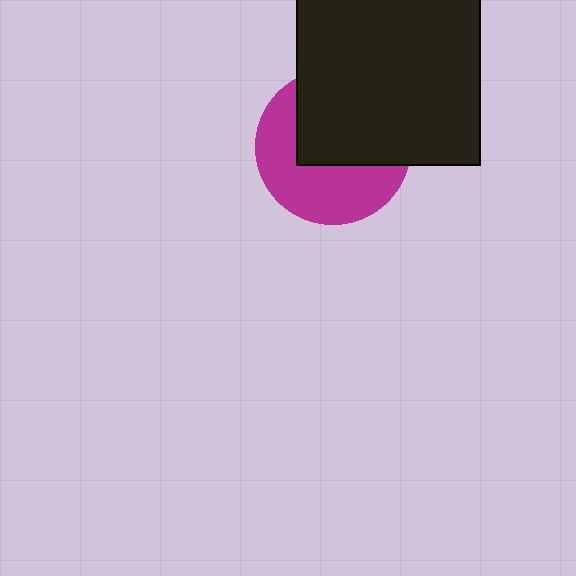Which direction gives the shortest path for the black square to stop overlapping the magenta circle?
Moving up gives the shortest separation.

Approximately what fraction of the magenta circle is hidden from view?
Roughly 51% of the magenta circle is hidden behind the black square.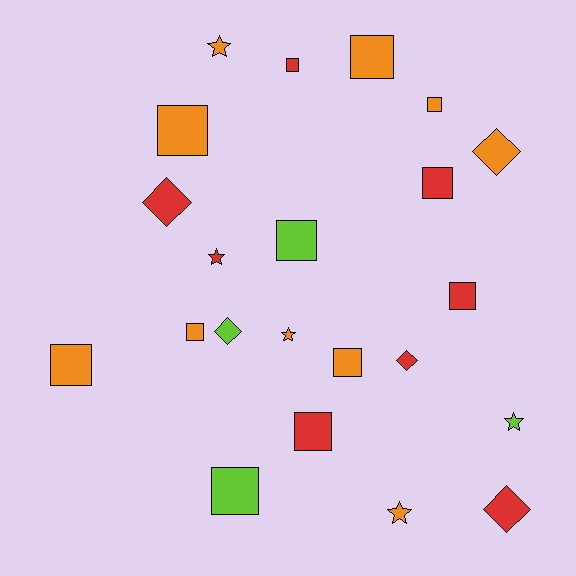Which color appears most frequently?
Orange, with 10 objects.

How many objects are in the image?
There are 22 objects.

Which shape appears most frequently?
Square, with 12 objects.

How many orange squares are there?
There are 6 orange squares.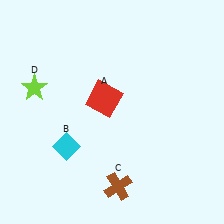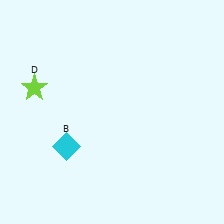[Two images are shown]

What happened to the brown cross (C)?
The brown cross (C) was removed in Image 2. It was in the bottom-right area of Image 1.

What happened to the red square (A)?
The red square (A) was removed in Image 2. It was in the top-left area of Image 1.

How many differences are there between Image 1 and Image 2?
There are 2 differences between the two images.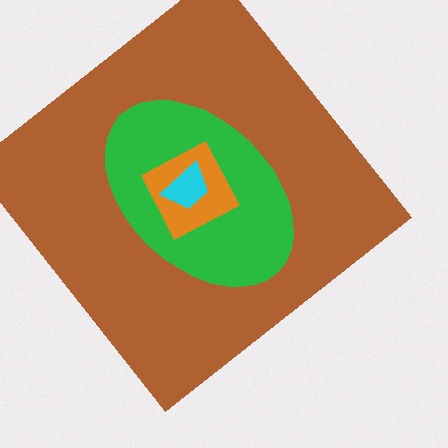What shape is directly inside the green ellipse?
The orange diamond.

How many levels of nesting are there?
4.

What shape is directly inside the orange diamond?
The cyan trapezoid.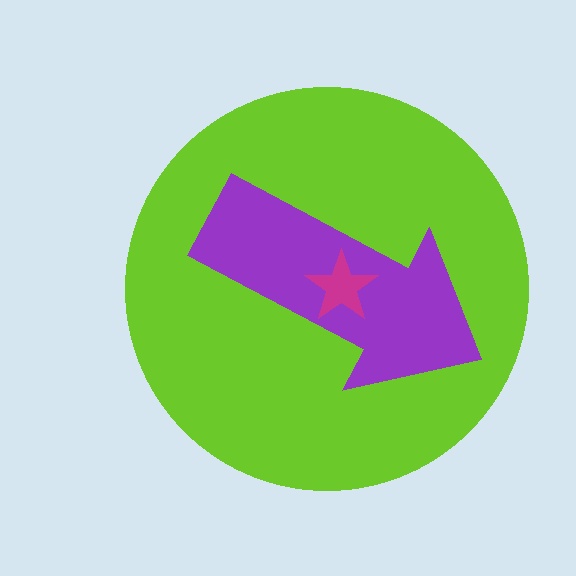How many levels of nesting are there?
3.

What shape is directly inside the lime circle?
The purple arrow.